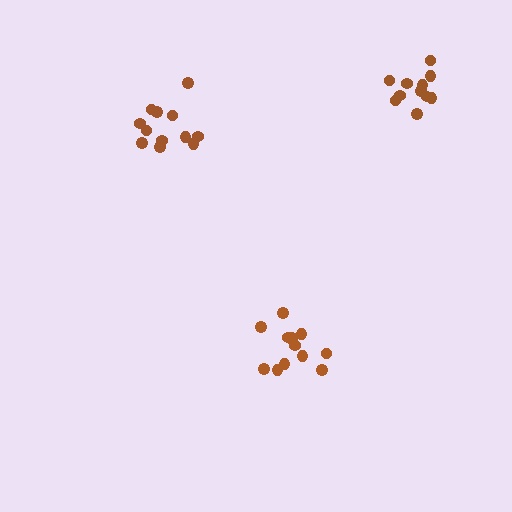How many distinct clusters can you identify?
There are 3 distinct clusters.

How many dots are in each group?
Group 1: 12 dots, Group 2: 13 dots, Group 3: 11 dots (36 total).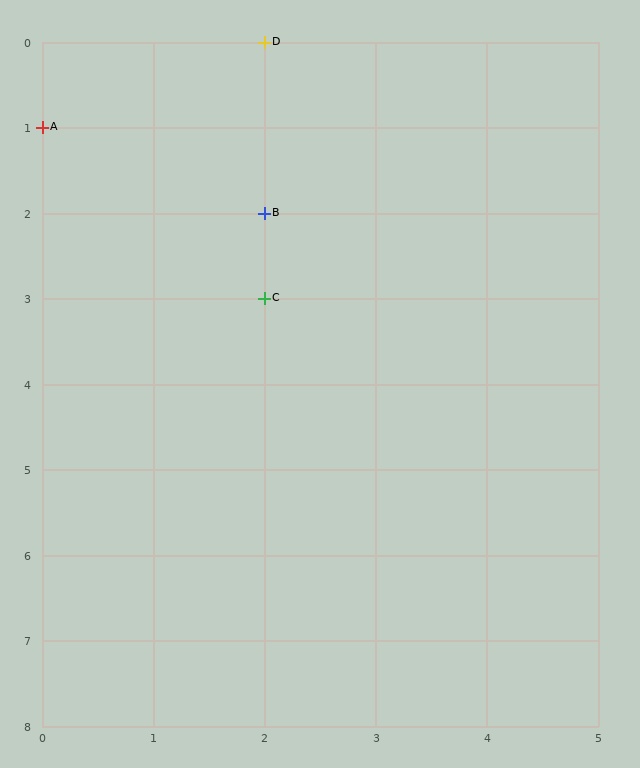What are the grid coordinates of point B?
Point B is at grid coordinates (2, 2).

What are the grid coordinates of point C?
Point C is at grid coordinates (2, 3).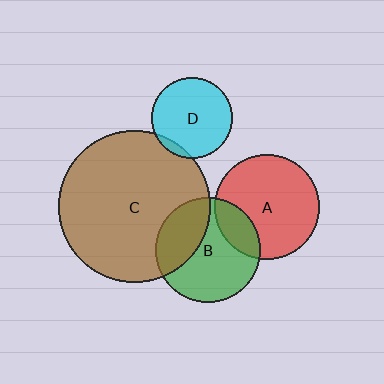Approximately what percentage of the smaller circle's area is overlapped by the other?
Approximately 20%.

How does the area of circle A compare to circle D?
Approximately 1.7 times.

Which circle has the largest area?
Circle C (brown).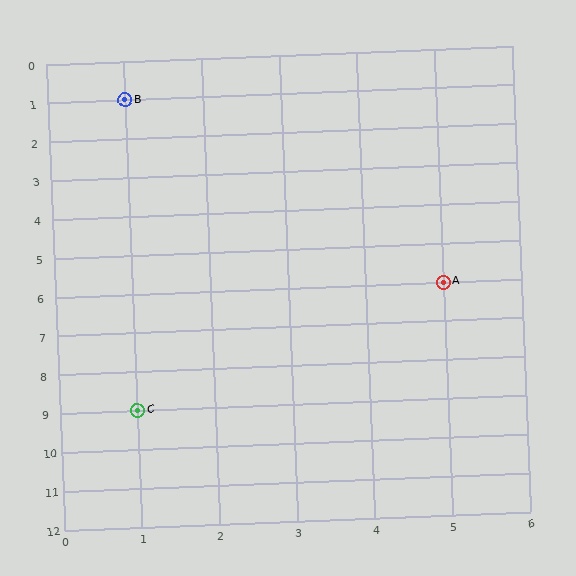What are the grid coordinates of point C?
Point C is at grid coordinates (1, 9).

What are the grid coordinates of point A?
Point A is at grid coordinates (5, 6).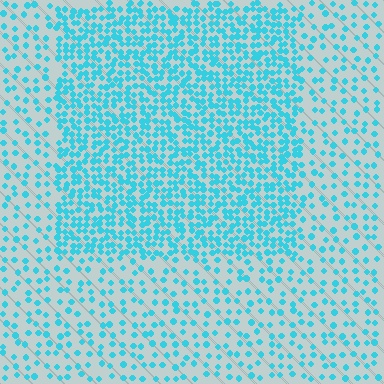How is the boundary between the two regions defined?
The boundary is defined by a change in element density (approximately 2.4x ratio). All elements are the same color, size, and shape.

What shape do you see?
I see a rectangle.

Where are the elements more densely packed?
The elements are more densely packed inside the rectangle boundary.